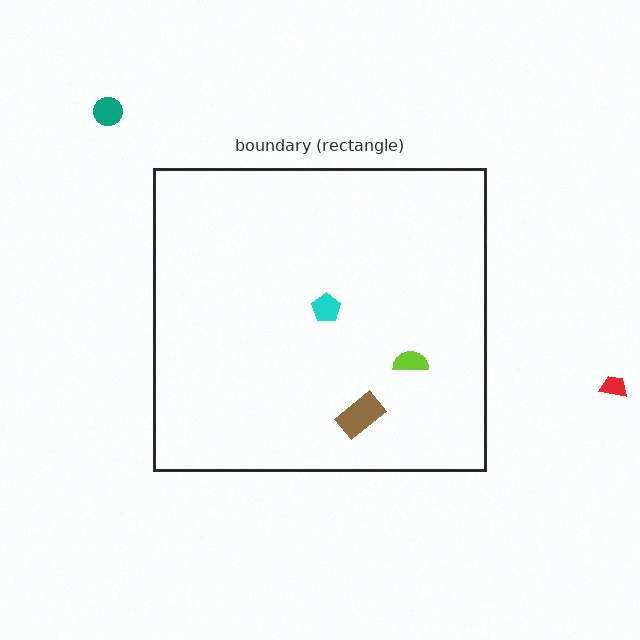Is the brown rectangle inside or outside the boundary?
Inside.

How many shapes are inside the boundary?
3 inside, 2 outside.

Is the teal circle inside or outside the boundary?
Outside.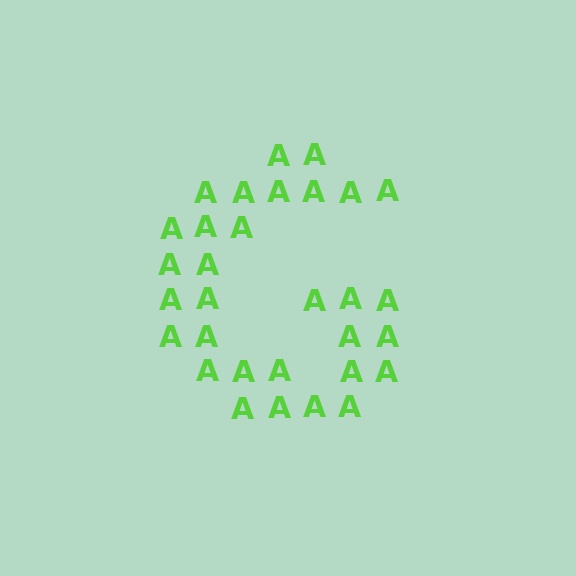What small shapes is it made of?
It is made of small letter A's.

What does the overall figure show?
The overall figure shows the letter G.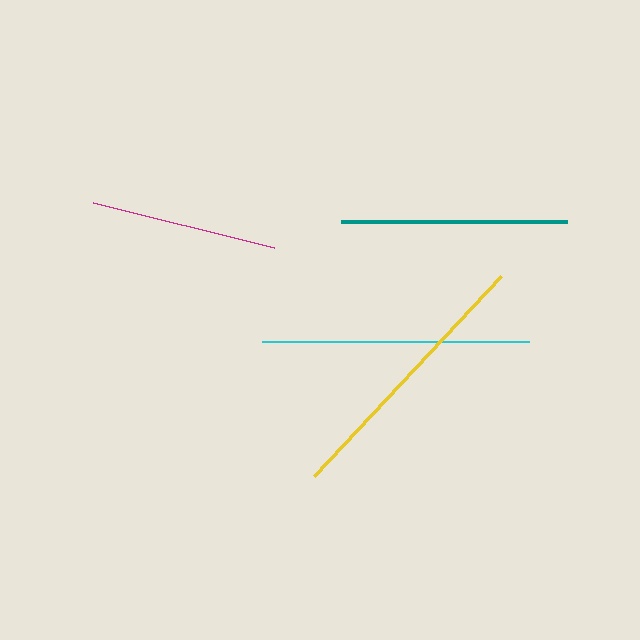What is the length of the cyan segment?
The cyan segment is approximately 267 pixels long.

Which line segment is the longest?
The yellow line is the longest at approximately 273 pixels.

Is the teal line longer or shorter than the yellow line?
The yellow line is longer than the teal line.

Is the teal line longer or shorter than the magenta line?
The teal line is longer than the magenta line.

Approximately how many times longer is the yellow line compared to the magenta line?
The yellow line is approximately 1.5 times the length of the magenta line.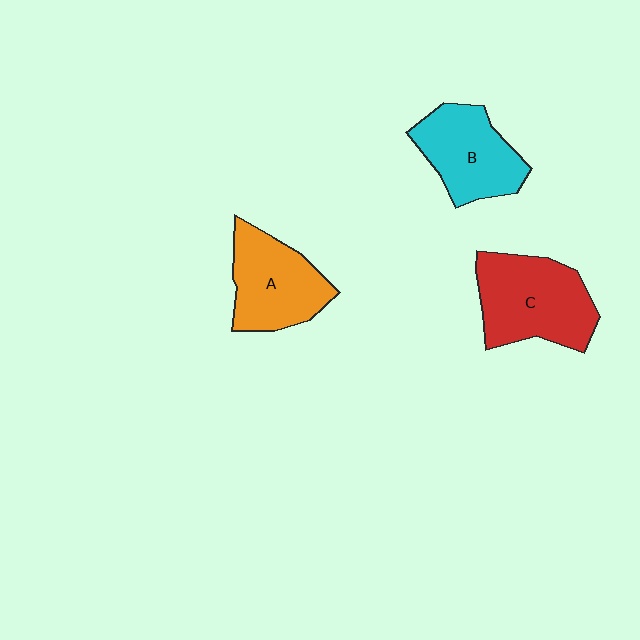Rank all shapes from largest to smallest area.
From largest to smallest: C (red), A (orange), B (cyan).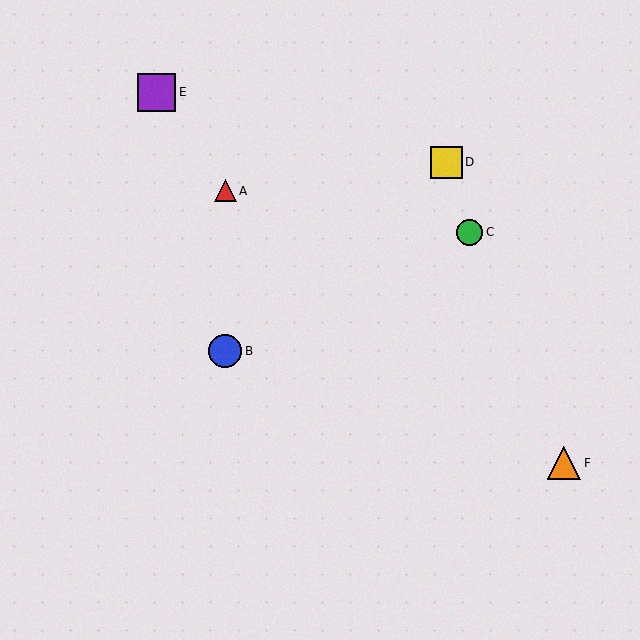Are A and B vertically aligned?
Yes, both are at x≈225.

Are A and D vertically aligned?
No, A is at x≈225 and D is at x≈446.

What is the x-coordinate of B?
Object B is at x≈225.